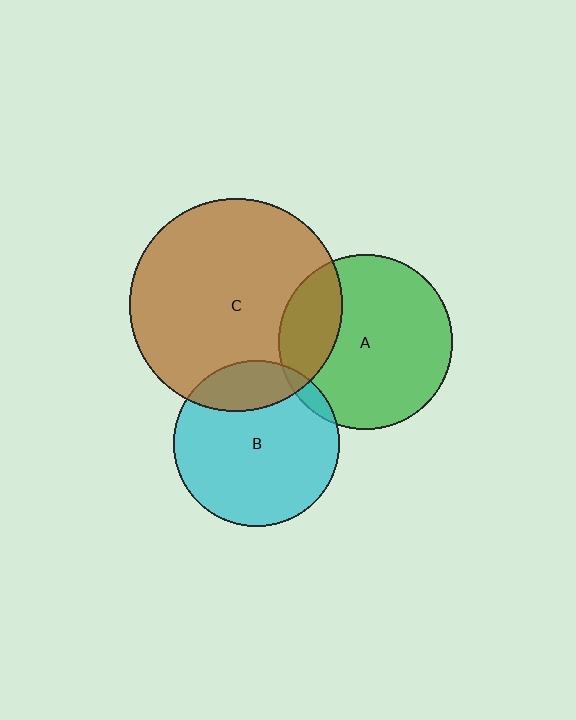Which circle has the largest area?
Circle C (brown).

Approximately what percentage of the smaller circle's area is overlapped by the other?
Approximately 5%.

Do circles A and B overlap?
Yes.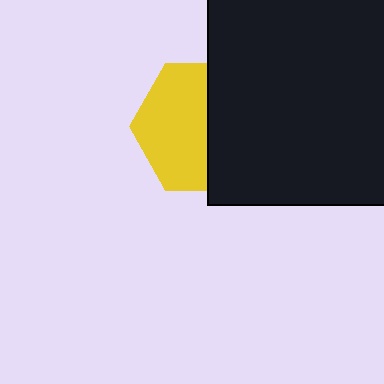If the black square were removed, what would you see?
You would see the complete yellow hexagon.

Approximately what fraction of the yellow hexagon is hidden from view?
Roughly 45% of the yellow hexagon is hidden behind the black square.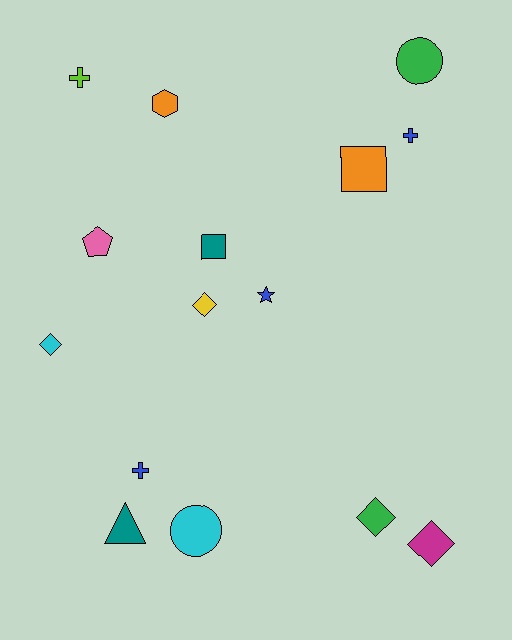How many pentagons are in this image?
There is 1 pentagon.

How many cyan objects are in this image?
There are 2 cyan objects.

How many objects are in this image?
There are 15 objects.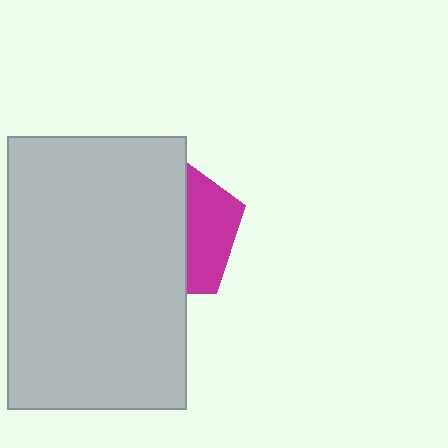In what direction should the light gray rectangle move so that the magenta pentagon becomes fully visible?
The light gray rectangle should move left. That is the shortest direction to clear the overlap and leave the magenta pentagon fully visible.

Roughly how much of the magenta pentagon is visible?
A small part of it is visible (roughly 34%).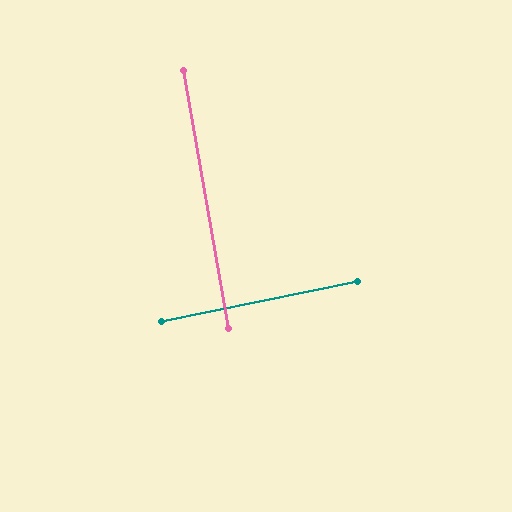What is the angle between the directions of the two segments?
Approximately 89 degrees.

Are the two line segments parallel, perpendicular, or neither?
Perpendicular — they meet at approximately 89°.